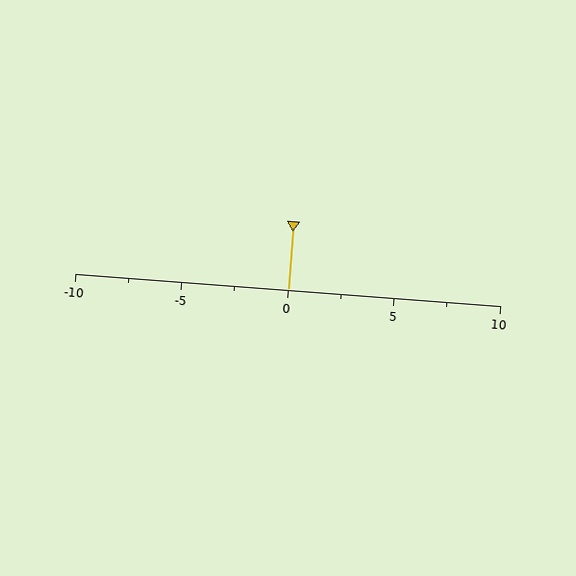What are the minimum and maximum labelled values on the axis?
The axis runs from -10 to 10.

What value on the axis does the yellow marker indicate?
The marker indicates approximately 0.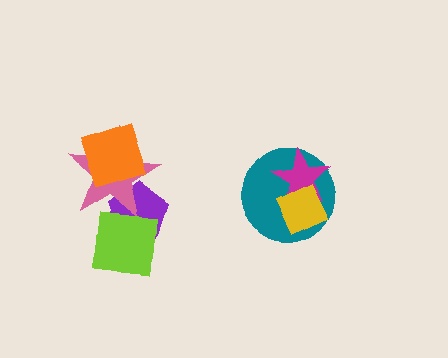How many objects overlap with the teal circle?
2 objects overlap with the teal circle.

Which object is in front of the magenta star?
The yellow diamond is in front of the magenta star.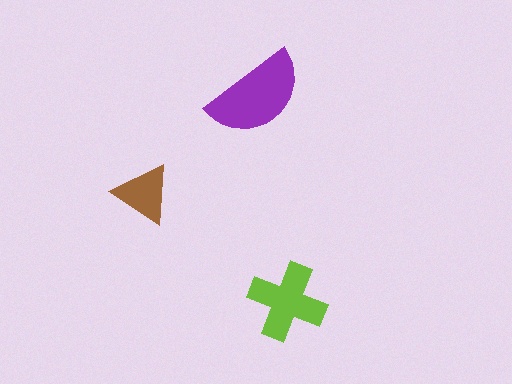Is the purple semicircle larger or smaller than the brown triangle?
Larger.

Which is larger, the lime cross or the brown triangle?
The lime cross.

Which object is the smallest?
The brown triangle.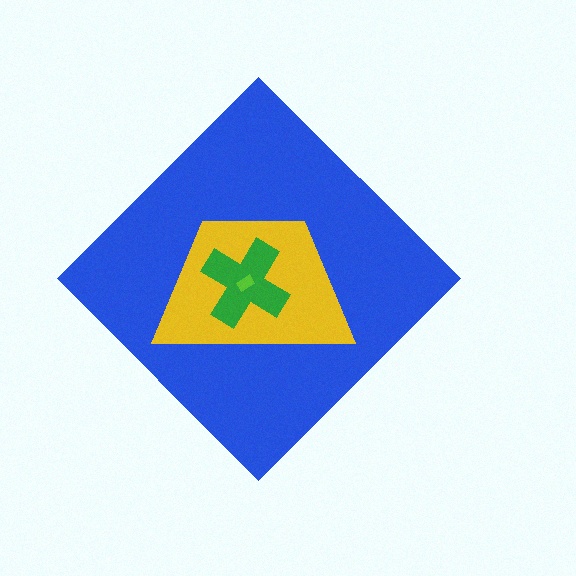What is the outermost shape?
The blue diamond.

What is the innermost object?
The lime rectangle.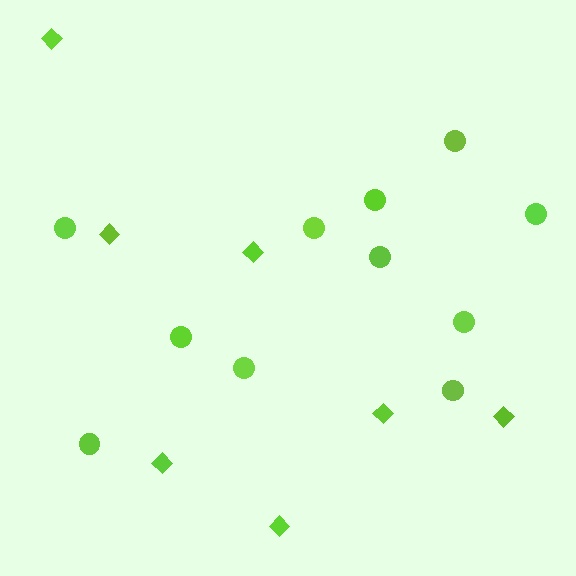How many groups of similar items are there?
There are 2 groups: one group of circles (11) and one group of diamonds (7).